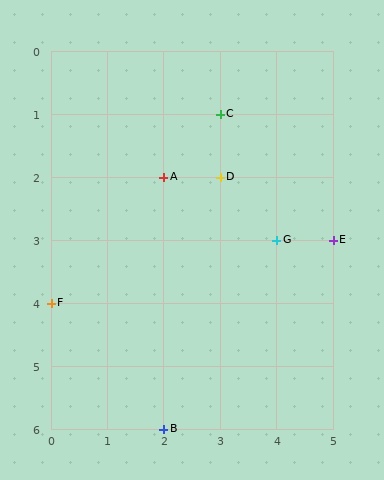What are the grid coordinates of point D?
Point D is at grid coordinates (3, 2).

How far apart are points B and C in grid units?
Points B and C are 1 column and 5 rows apart (about 5.1 grid units diagonally).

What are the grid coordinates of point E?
Point E is at grid coordinates (5, 3).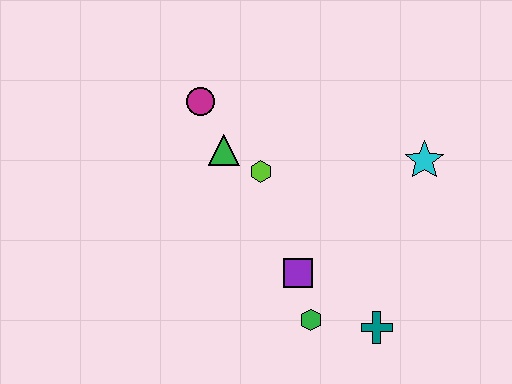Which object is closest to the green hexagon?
The purple square is closest to the green hexagon.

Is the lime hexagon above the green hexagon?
Yes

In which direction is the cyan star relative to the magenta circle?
The cyan star is to the right of the magenta circle.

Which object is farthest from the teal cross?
The magenta circle is farthest from the teal cross.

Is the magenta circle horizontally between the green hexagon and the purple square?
No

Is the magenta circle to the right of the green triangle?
No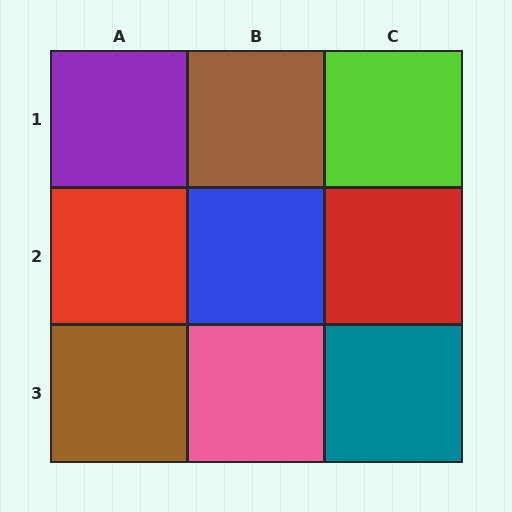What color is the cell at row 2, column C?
Red.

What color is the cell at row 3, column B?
Pink.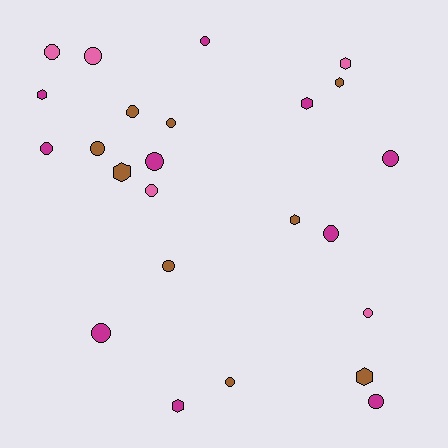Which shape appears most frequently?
Circle, with 16 objects.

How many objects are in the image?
There are 24 objects.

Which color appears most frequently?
Magenta, with 10 objects.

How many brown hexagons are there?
There are 4 brown hexagons.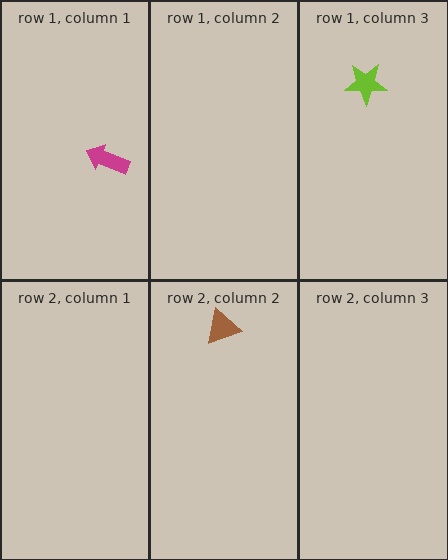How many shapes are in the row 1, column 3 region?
1.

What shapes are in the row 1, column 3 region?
The lime star.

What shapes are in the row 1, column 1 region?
The magenta arrow.